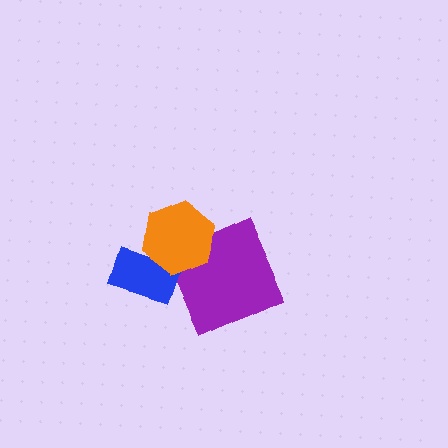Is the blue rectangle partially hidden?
Yes, it is partially covered by another shape.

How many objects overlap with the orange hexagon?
2 objects overlap with the orange hexagon.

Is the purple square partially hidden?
Yes, it is partially covered by another shape.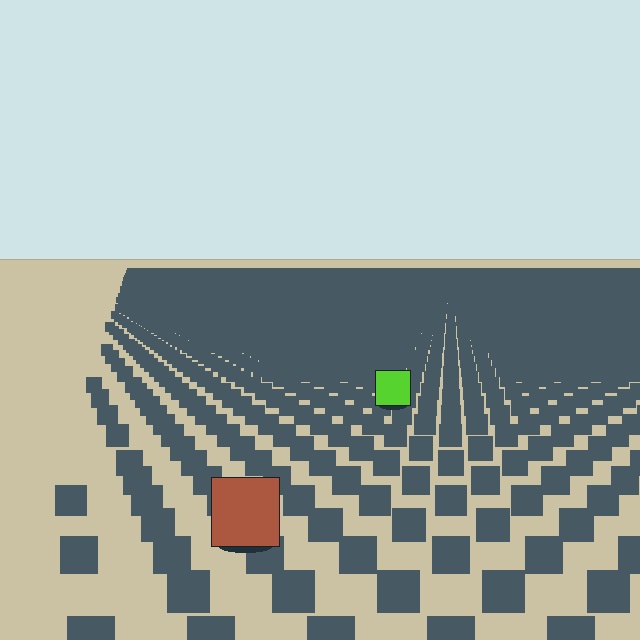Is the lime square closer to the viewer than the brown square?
No. The brown square is closer — you can tell from the texture gradient: the ground texture is coarser near it.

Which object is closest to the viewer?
The brown square is closest. The texture marks near it are larger and more spread out.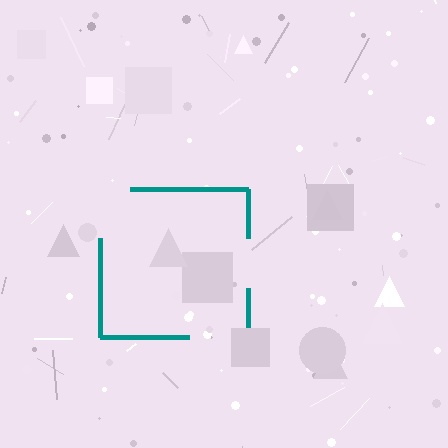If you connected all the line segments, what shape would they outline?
They would outline a square.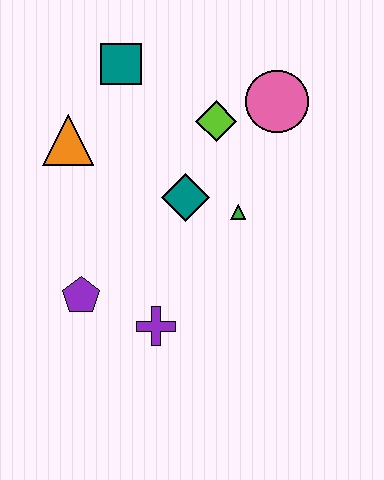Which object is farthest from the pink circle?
The purple pentagon is farthest from the pink circle.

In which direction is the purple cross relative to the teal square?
The purple cross is below the teal square.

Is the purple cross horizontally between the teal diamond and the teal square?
Yes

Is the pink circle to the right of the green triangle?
Yes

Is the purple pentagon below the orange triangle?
Yes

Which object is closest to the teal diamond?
The green triangle is closest to the teal diamond.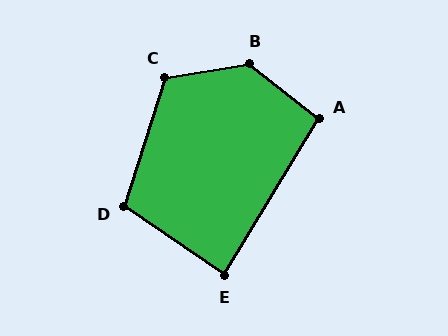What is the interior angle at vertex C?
Approximately 118 degrees (obtuse).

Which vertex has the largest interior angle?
B, at approximately 132 degrees.